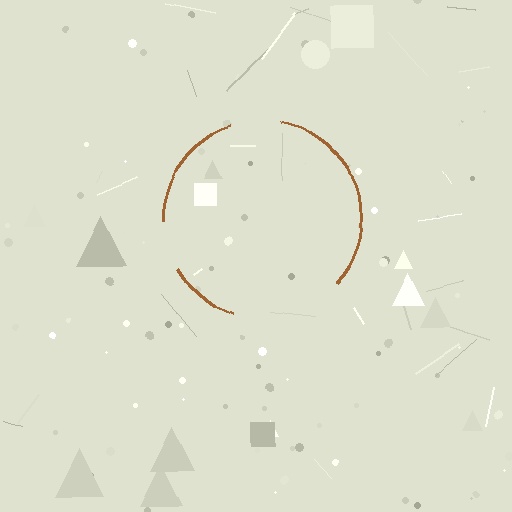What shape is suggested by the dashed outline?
The dashed outline suggests a circle.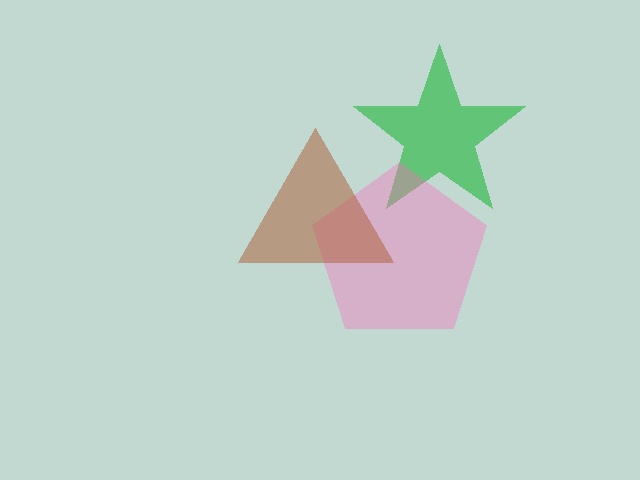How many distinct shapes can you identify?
There are 3 distinct shapes: a green star, a pink pentagon, a brown triangle.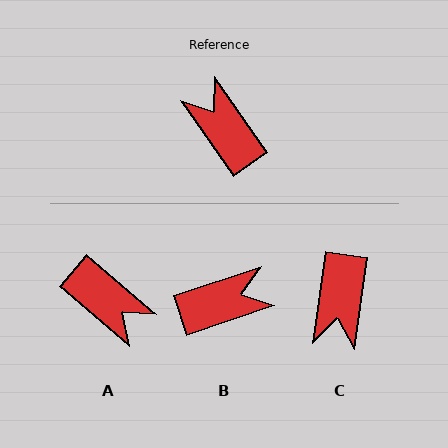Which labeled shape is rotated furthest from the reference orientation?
A, about 165 degrees away.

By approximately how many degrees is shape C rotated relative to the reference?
Approximately 137 degrees counter-clockwise.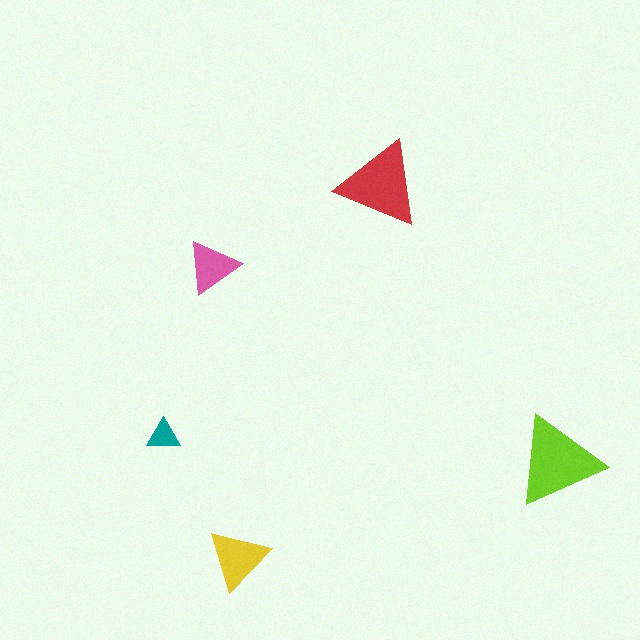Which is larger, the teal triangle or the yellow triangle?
The yellow one.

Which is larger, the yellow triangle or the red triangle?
The red one.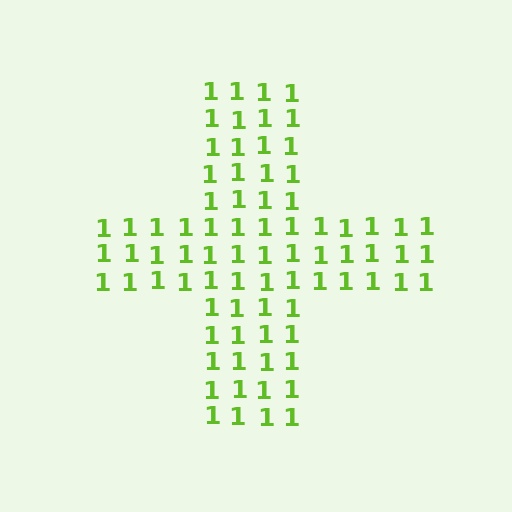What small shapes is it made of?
It is made of small digit 1's.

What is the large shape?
The large shape is a cross.